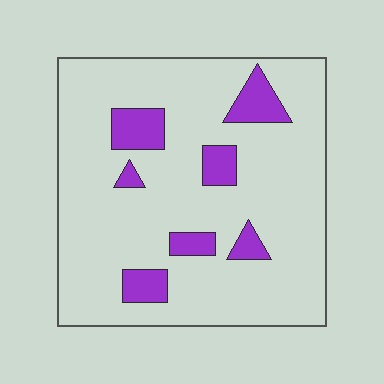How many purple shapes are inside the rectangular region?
7.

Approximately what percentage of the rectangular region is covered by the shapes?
Approximately 15%.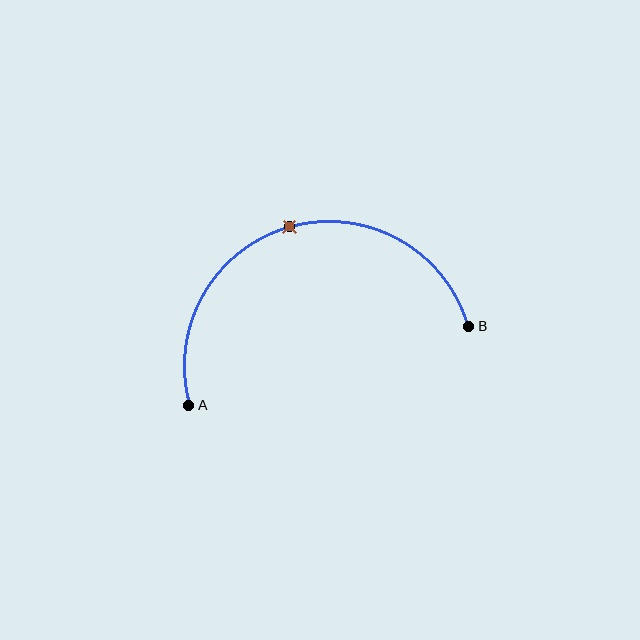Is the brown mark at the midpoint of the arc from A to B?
Yes. The brown mark lies on the arc at equal arc-length from both A and B — it is the arc midpoint.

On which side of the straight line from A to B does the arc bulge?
The arc bulges above the straight line connecting A and B.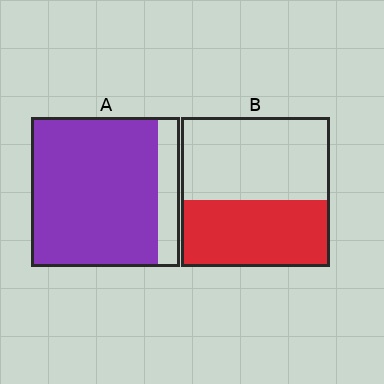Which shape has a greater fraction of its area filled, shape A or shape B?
Shape A.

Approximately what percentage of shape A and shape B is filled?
A is approximately 85% and B is approximately 45%.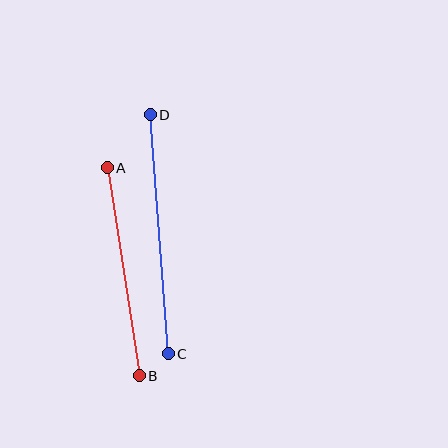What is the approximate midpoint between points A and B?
The midpoint is at approximately (123, 272) pixels.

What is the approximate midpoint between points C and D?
The midpoint is at approximately (159, 234) pixels.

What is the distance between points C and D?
The distance is approximately 240 pixels.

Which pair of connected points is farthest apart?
Points C and D are farthest apart.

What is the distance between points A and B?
The distance is approximately 211 pixels.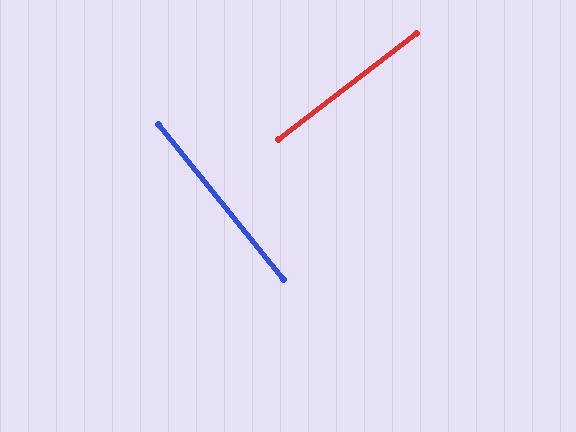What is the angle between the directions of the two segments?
Approximately 89 degrees.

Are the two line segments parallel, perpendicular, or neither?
Perpendicular — they meet at approximately 89°.